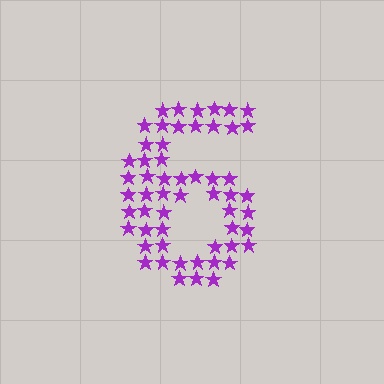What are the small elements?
The small elements are stars.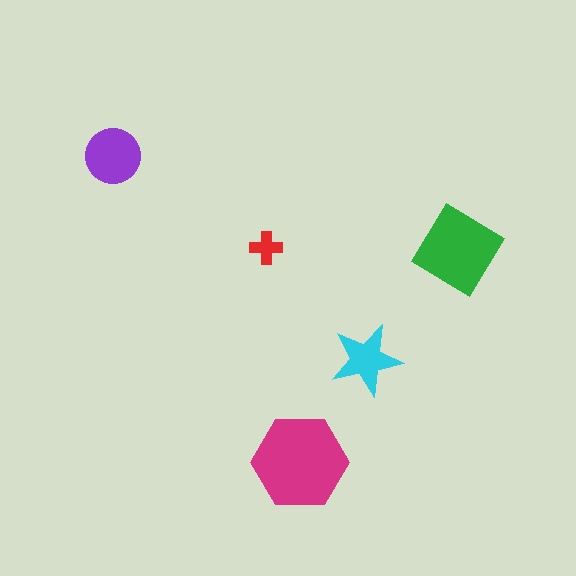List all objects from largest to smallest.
The magenta hexagon, the green diamond, the purple circle, the cyan star, the red cross.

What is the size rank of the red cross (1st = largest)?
5th.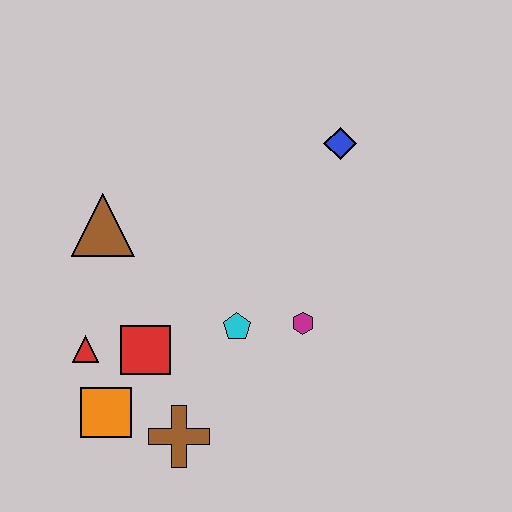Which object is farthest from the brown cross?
The blue diamond is farthest from the brown cross.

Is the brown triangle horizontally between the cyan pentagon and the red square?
No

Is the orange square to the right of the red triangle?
Yes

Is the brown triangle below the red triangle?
No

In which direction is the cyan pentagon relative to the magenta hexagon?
The cyan pentagon is to the left of the magenta hexagon.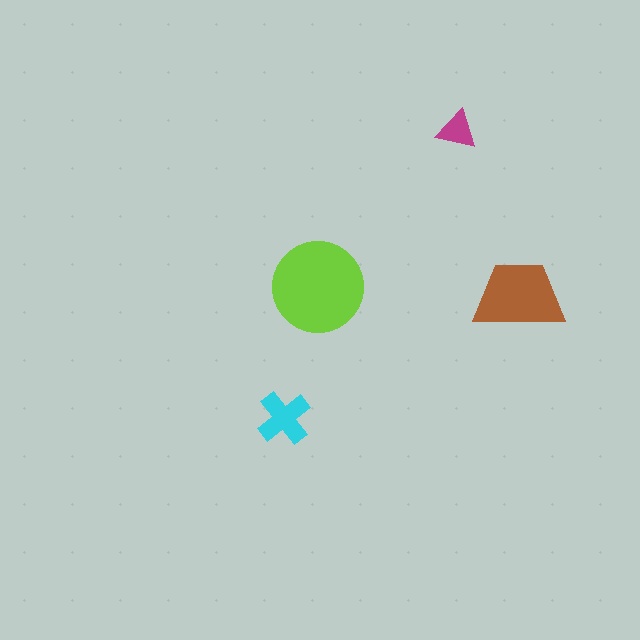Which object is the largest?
The lime circle.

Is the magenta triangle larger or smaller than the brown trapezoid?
Smaller.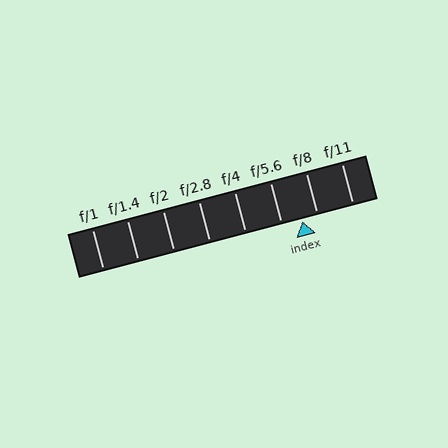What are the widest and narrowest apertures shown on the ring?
The widest aperture shown is f/1 and the narrowest is f/11.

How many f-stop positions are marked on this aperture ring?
There are 8 f-stop positions marked.